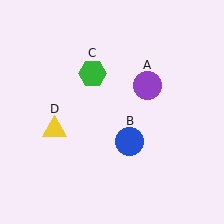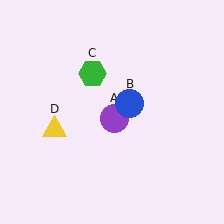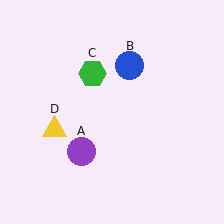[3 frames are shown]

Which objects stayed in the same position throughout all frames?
Green hexagon (object C) and yellow triangle (object D) remained stationary.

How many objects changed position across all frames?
2 objects changed position: purple circle (object A), blue circle (object B).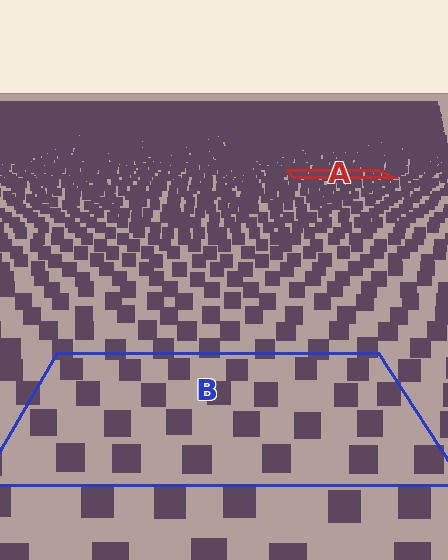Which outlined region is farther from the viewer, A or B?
Region A is farther from the viewer — the texture elements inside it appear smaller and more densely packed.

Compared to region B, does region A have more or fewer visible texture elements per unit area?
Region A has more texture elements per unit area — they are packed more densely because it is farther away.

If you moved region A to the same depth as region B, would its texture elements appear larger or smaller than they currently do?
They would appear larger. At a closer depth, the same texture elements are projected at a bigger on-screen size.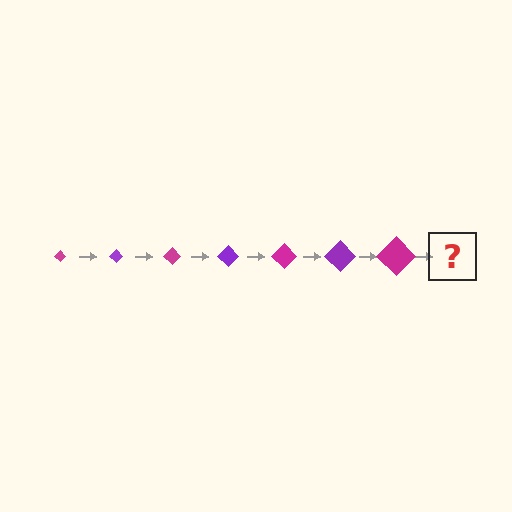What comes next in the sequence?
The next element should be a purple diamond, larger than the previous one.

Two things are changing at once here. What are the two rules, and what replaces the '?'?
The two rules are that the diamond grows larger each step and the color cycles through magenta and purple. The '?' should be a purple diamond, larger than the previous one.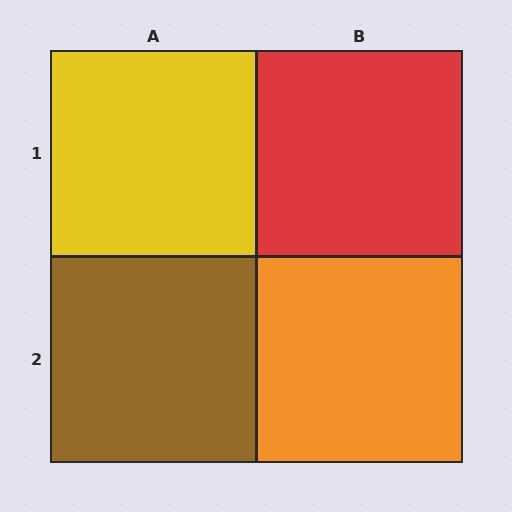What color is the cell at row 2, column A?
Brown.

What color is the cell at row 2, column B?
Orange.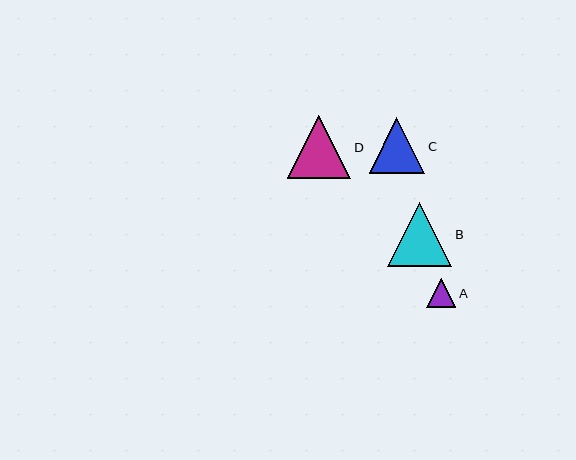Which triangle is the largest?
Triangle B is the largest with a size of approximately 64 pixels.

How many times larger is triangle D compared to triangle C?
Triangle D is approximately 1.1 times the size of triangle C.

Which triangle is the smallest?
Triangle A is the smallest with a size of approximately 29 pixels.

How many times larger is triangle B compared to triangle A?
Triangle B is approximately 2.2 times the size of triangle A.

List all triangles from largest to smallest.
From largest to smallest: B, D, C, A.